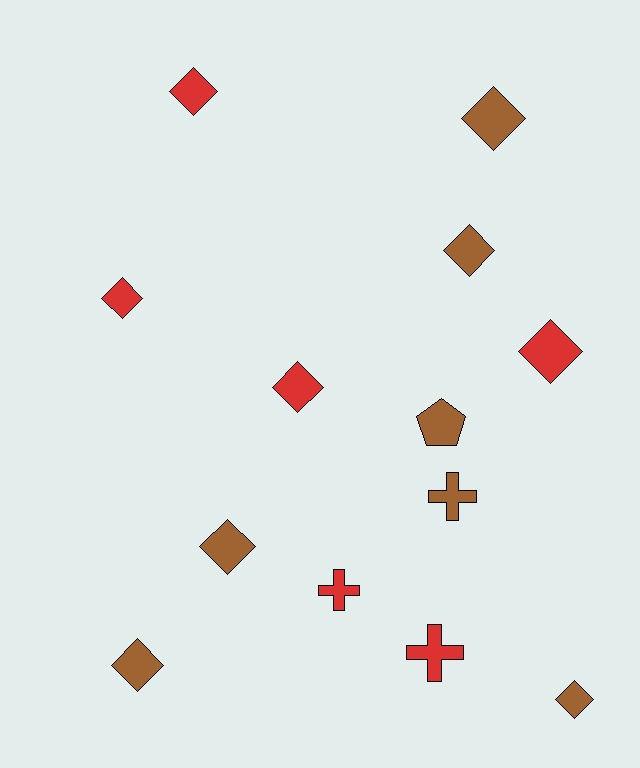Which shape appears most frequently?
Diamond, with 9 objects.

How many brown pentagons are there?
There is 1 brown pentagon.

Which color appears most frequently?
Brown, with 7 objects.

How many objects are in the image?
There are 13 objects.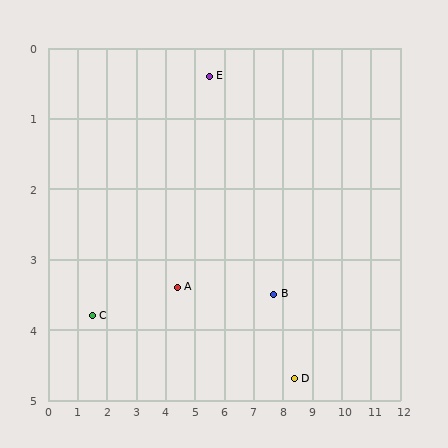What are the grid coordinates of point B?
Point B is at approximately (7.7, 3.5).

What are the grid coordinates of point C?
Point C is at approximately (1.5, 3.8).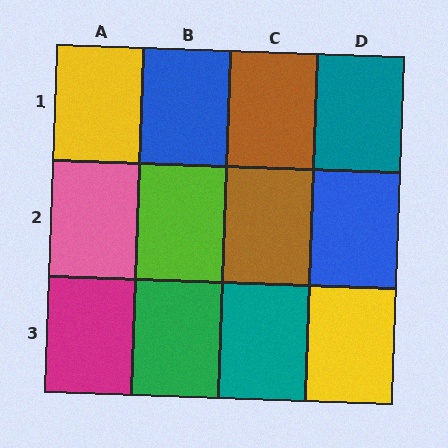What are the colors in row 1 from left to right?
Yellow, blue, brown, teal.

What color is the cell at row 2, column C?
Brown.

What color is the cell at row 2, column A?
Pink.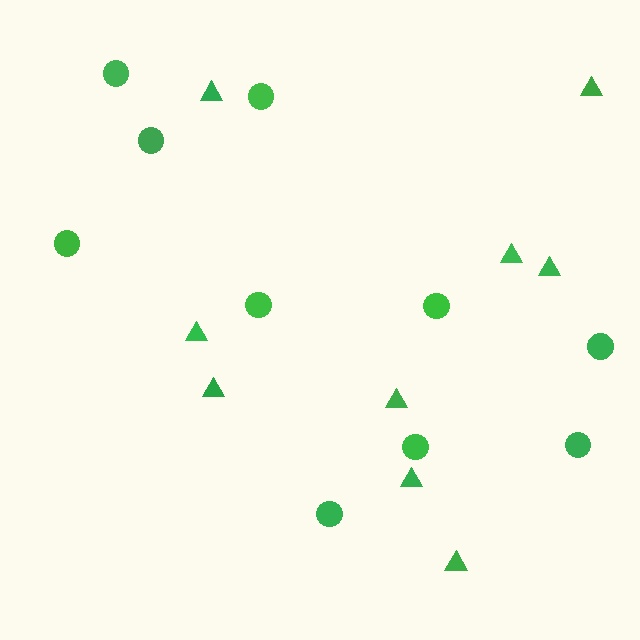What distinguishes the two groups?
There are 2 groups: one group of circles (10) and one group of triangles (9).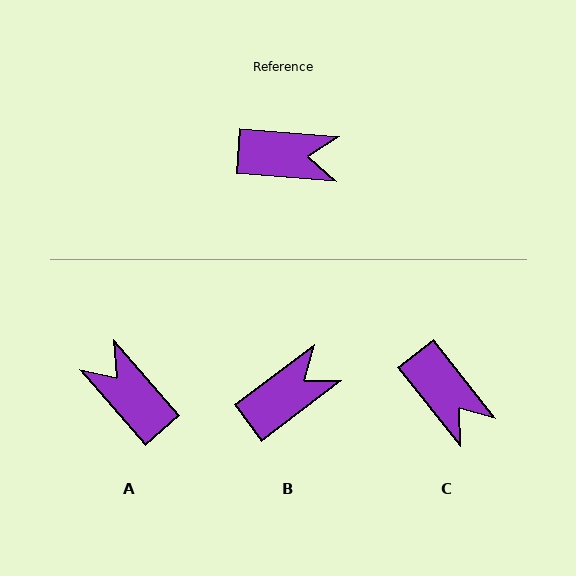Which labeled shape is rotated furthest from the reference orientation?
A, about 136 degrees away.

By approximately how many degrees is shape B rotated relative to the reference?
Approximately 42 degrees counter-clockwise.